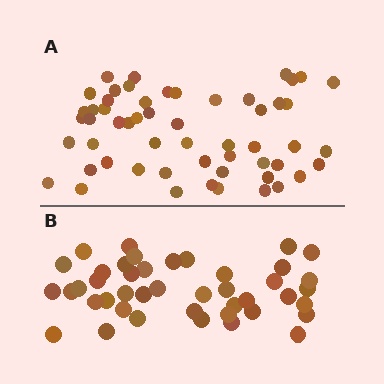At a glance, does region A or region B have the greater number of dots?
Region A (the top region) has more dots.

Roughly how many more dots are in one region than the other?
Region A has roughly 12 or so more dots than region B.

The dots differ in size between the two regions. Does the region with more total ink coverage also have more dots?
No. Region B has more total ink coverage because its dots are larger, but region A actually contains more individual dots. Total area can be misleading — the number of items is what matters here.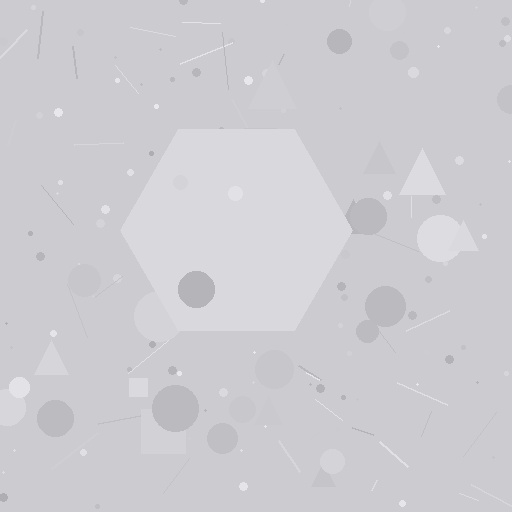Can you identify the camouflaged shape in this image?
The camouflaged shape is a hexagon.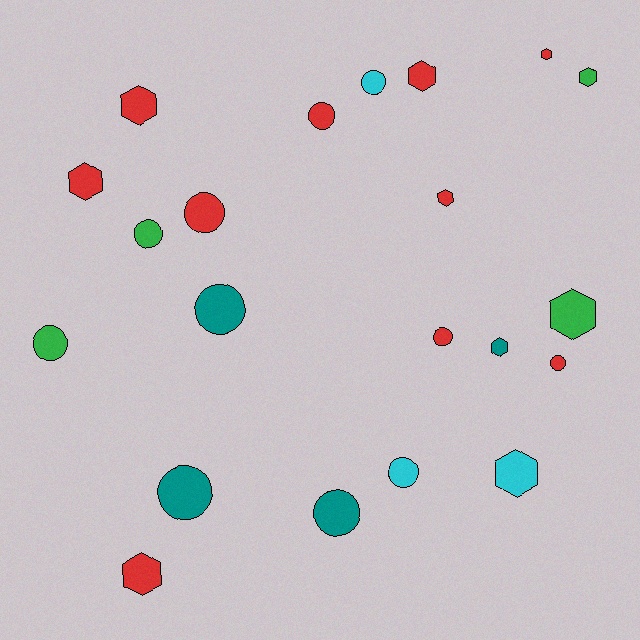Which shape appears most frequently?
Circle, with 11 objects.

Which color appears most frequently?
Red, with 10 objects.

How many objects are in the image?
There are 21 objects.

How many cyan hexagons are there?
There is 1 cyan hexagon.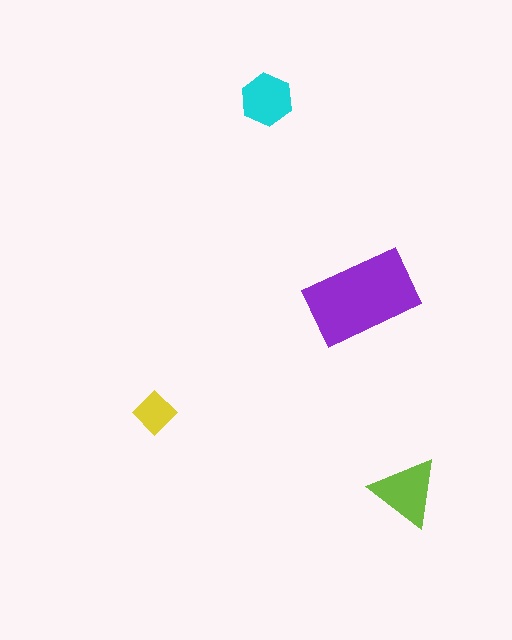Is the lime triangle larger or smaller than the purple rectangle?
Smaller.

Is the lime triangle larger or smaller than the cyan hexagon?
Larger.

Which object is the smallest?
The yellow diamond.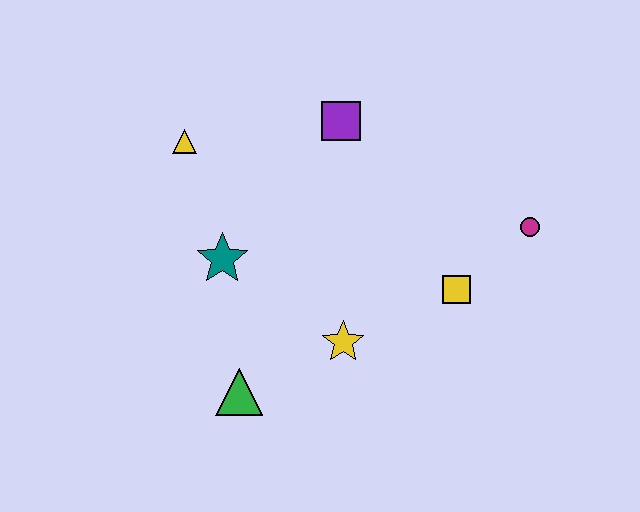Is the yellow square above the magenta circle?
No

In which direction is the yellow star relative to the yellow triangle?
The yellow star is below the yellow triangle.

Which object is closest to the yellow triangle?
The teal star is closest to the yellow triangle.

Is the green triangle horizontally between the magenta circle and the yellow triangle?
Yes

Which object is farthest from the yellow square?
The yellow triangle is farthest from the yellow square.